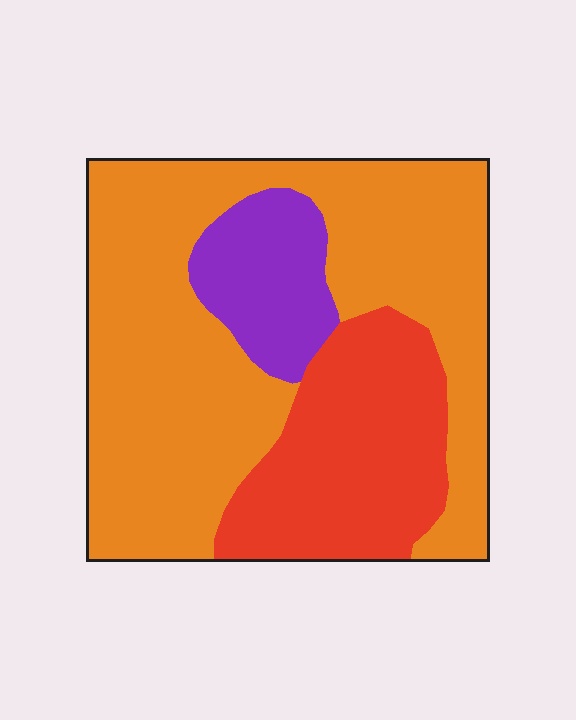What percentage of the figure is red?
Red takes up about one quarter (1/4) of the figure.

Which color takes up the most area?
Orange, at roughly 60%.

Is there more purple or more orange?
Orange.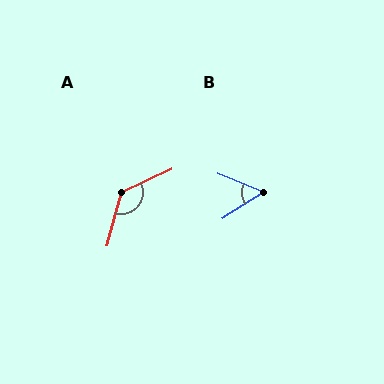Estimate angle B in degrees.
Approximately 54 degrees.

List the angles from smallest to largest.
B (54°), A (131°).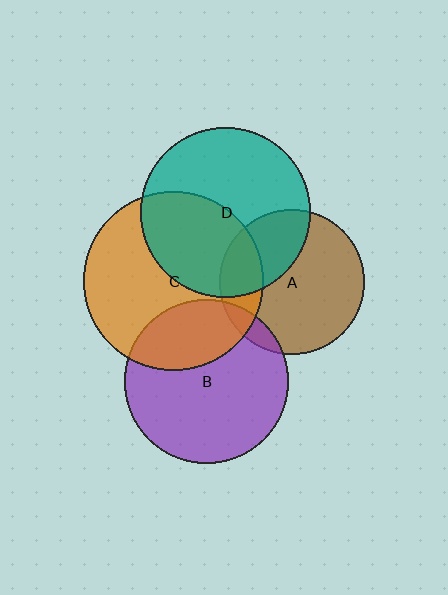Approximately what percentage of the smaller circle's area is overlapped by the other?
Approximately 35%.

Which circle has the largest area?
Circle C (orange).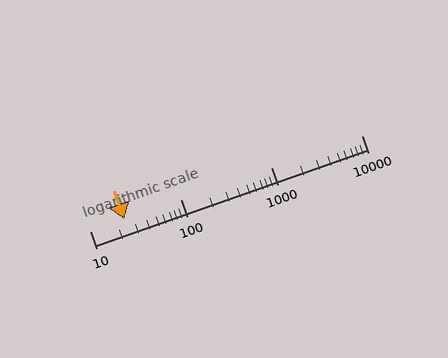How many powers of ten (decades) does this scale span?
The scale spans 3 decades, from 10 to 10000.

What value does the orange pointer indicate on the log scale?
The pointer indicates approximately 24.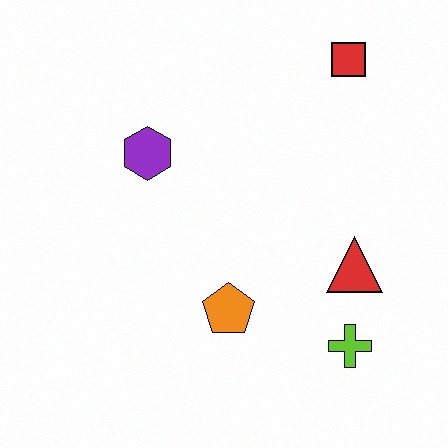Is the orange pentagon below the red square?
Yes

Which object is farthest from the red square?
The lime cross is farthest from the red square.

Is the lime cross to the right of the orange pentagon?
Yes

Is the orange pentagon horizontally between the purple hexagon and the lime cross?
Yes